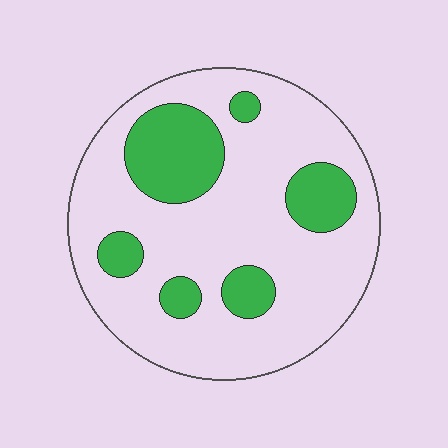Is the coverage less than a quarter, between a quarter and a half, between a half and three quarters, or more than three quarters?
Less than a quarter.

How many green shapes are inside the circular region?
6.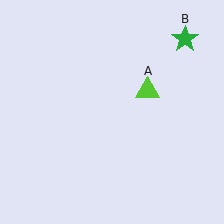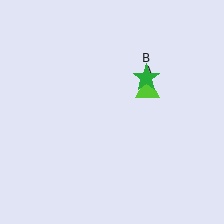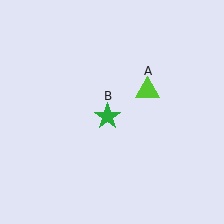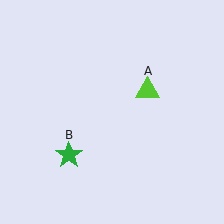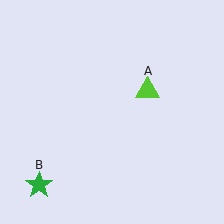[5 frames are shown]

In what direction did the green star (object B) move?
The green star (object B) moved down and to the left.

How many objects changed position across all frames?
1 object changed position: green star (object B).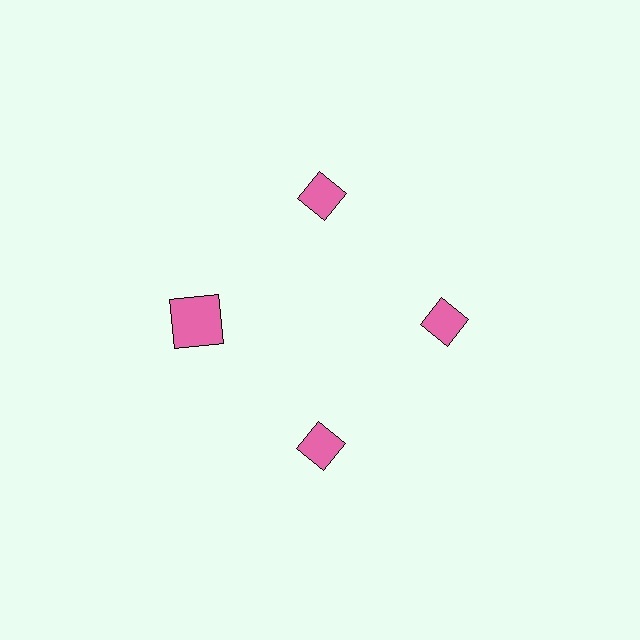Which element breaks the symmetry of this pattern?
The pink square at roughly the 9 o'clock position breaks the symmetry. All other shapes are pink diamonds.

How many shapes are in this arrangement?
There are 4 shapes arranged in a ring pattern.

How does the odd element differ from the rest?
It has a different shape: square instead of diamond.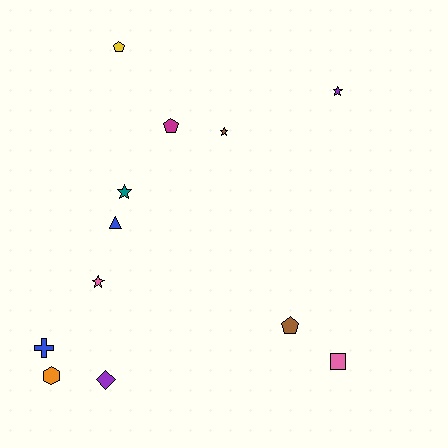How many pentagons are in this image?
There are 3 pentagons.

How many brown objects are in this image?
There are 2 brown objects.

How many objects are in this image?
There are 12 objects.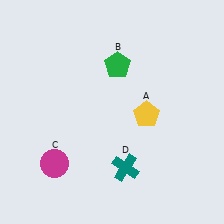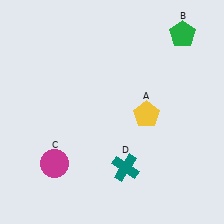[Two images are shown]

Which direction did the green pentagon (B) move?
The green pentagon (B) moved right.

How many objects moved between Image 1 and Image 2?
1 object moved between the two images.